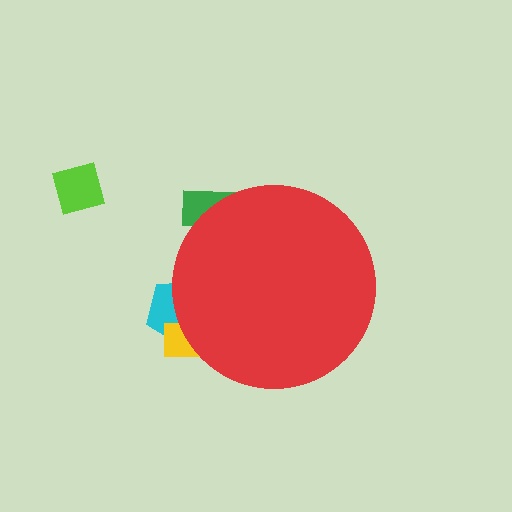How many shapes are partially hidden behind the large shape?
3 shapes are partially hidden.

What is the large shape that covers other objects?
A red circle.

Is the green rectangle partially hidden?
Yes, the green rectangle is partially hidden behind the red circle.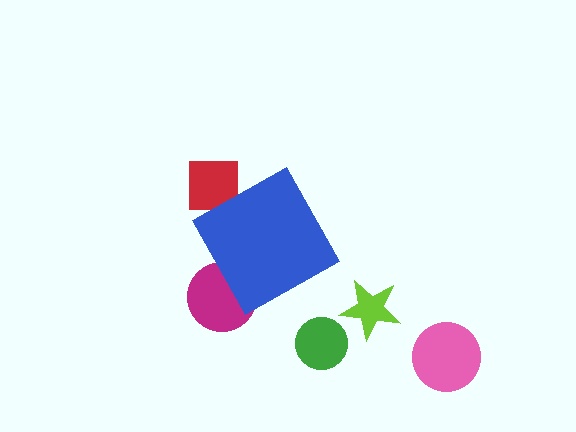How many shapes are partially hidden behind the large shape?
2 shapes are partially hidden.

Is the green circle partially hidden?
No, the green circle is fully visible.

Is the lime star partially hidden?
No, the lime star is fully visible.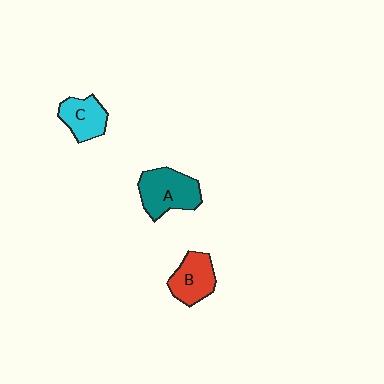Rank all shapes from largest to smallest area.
From largest to smallest: A (teal), B (red), C (cyan).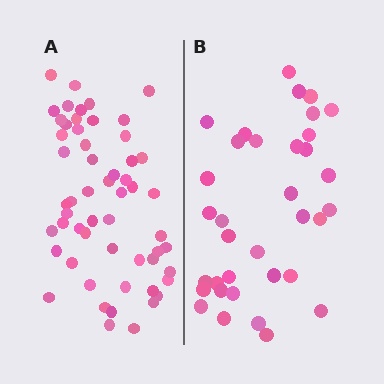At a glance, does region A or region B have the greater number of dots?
Region A (the left region) has more dots.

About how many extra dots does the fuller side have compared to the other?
Region A has approximately 20 more dots than region B.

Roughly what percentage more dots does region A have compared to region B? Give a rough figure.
About 60% more.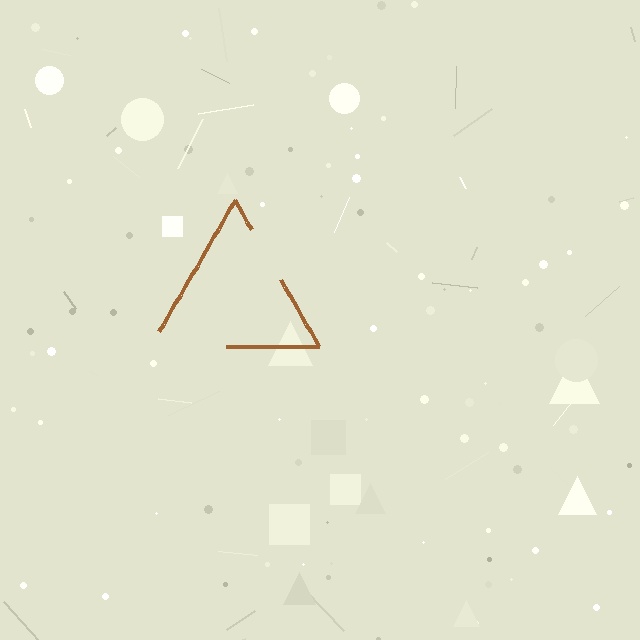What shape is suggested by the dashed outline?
The dashed outline suggests a triangle.